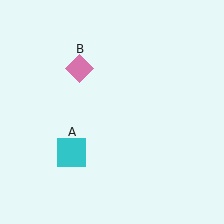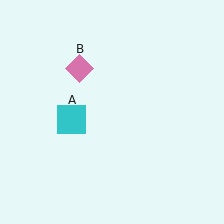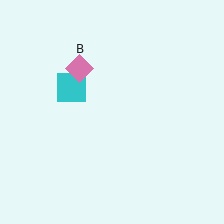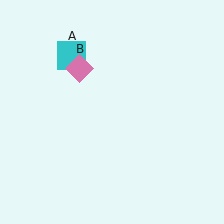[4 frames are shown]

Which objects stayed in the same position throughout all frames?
Pink diamond (object B) remained stationary.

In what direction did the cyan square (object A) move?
The cyan square (object A) moved up.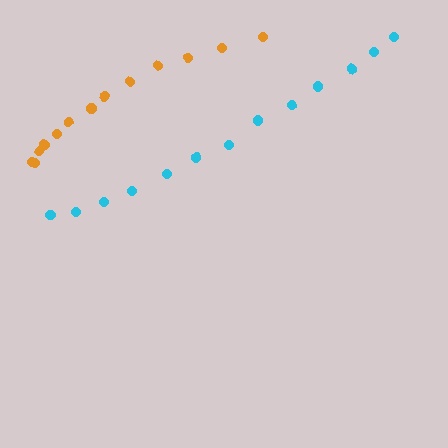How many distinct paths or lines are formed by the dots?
There are 2 distinct paths.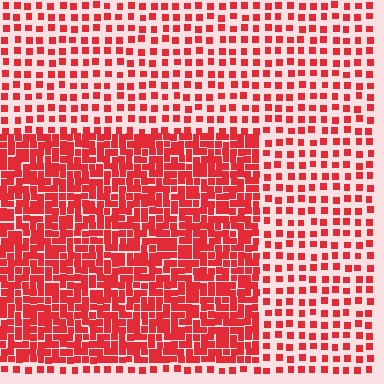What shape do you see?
I see a rectangle.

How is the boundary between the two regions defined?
The boundary is defined by a change in element density (approximately 2.4x ratio). All elements are the same color, size, and shape.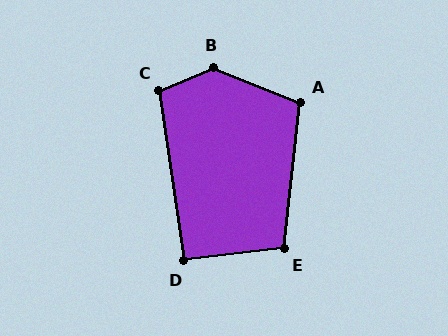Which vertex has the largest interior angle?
B, at approximately 135 degrees.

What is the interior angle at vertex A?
Approximately 106 degrees (obtuse).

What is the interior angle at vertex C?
Approximately 105 degrees (obtuse).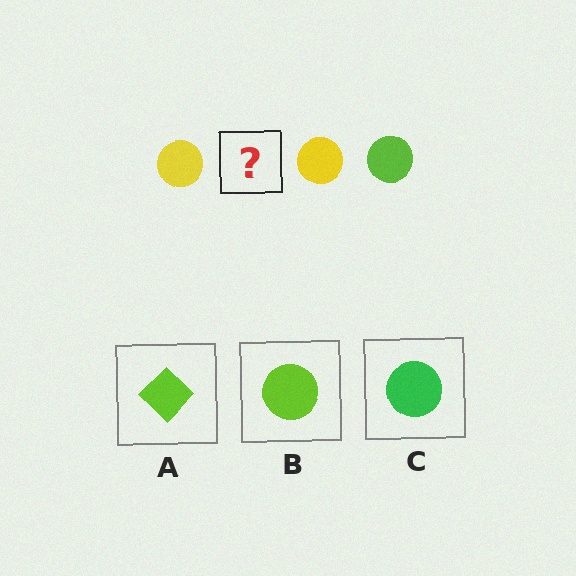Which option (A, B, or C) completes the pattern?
B.